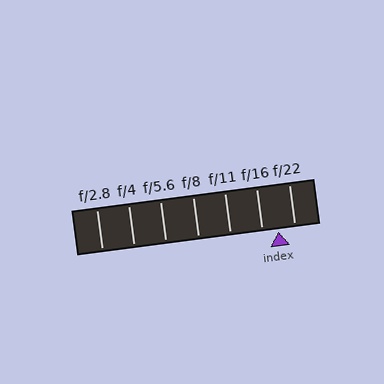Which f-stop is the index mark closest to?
The index mark is closest to f/16.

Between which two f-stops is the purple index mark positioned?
The index mark is between f/16 and f/22.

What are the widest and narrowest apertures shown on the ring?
The widest aperture shown is f/2.8 and the narrowest is f/22.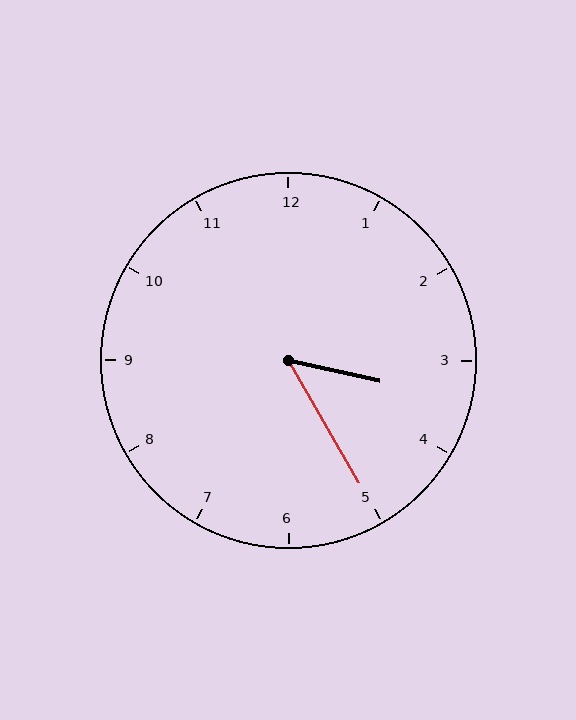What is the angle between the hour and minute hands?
Approximately 48 degrees.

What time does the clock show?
3:25.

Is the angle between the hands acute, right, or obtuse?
It is acute.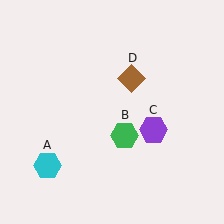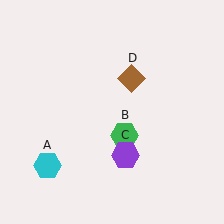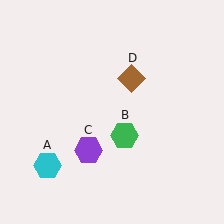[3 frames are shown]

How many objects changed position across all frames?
1 object changed position: purple hexagon (object C).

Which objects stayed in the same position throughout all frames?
Cyan hexagon (object A) and green hexagon (object B) and brown diamond (object D) remained stationary.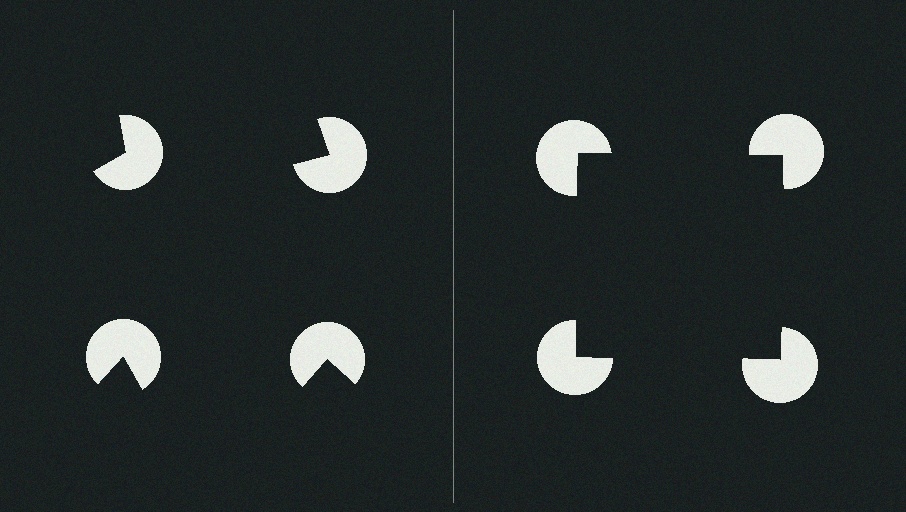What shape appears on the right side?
An illusory square.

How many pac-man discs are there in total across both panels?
8 — 4 on each side.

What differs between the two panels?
The pac-man discs are positioned identically on both sides; only the wedge orientations differ. On the right they align to a square; on the left they are misaligned.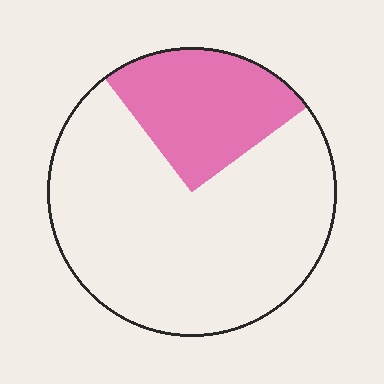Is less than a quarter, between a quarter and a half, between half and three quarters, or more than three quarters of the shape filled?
Between a quarter and a half.